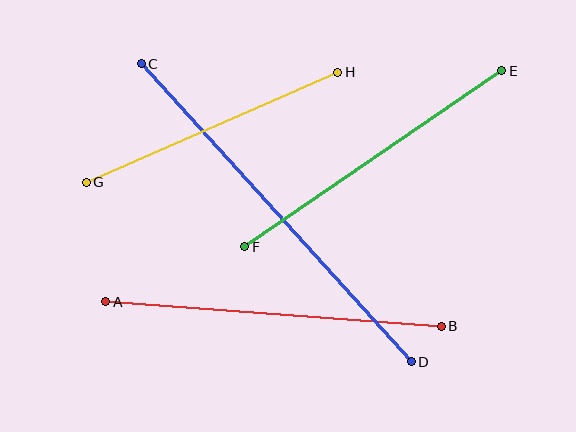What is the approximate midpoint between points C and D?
The midpoint is at approximately (276, 213) pixels.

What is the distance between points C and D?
The distance is approximately 402 pixels.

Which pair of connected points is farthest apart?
Points C and D are farthest apart.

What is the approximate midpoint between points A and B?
The midpoint is at approximately (273, 314) pixels.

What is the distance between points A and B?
The distance is approximately 336 pixels.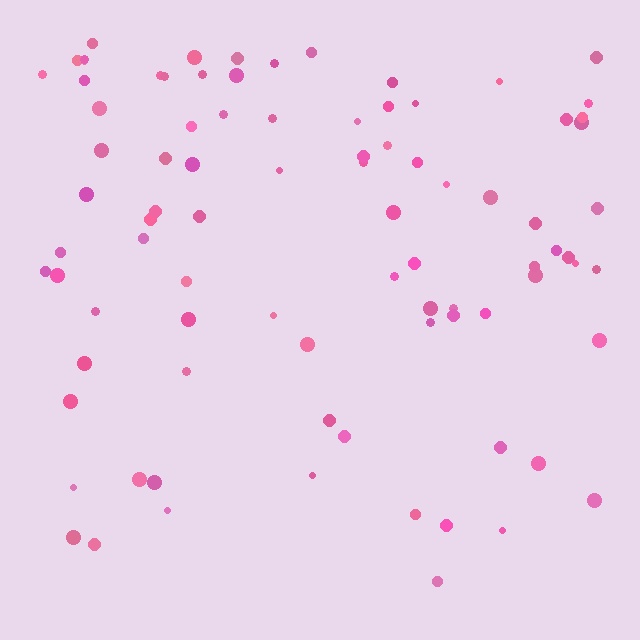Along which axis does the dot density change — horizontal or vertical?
Vertical.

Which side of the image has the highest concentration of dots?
The top.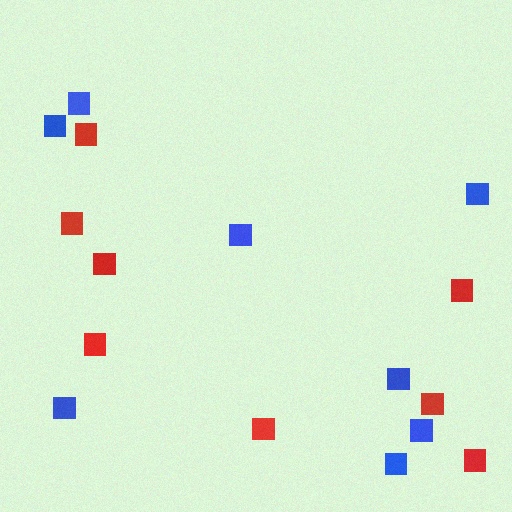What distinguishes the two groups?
There are 2 groups: one group of red squares (8) and one group of blue squares (8).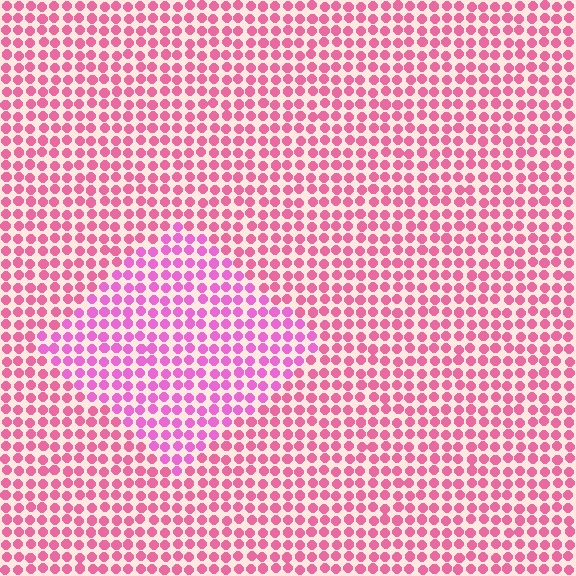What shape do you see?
I see a diamond.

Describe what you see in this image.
The image is filled with small pink elements in a uniform arrangement. A diamond-shaped region is visible where the elements are tinted to a slightly different hue, forming a subtle color boundary.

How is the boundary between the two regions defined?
The boundary is defined purely by a slight shift in hue (about 24 degrees). Spacing, size, and orientation are identical on both sides.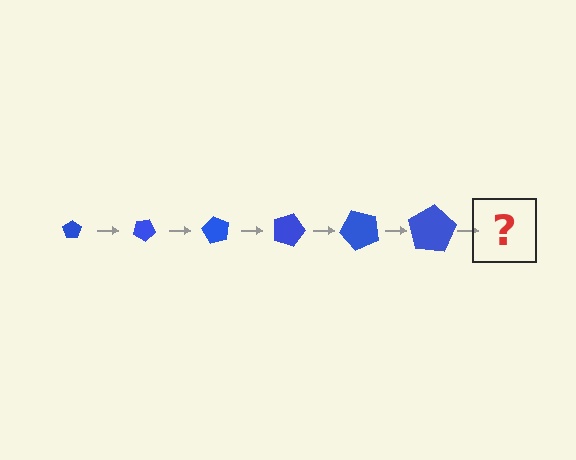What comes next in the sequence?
The next element should be a pentagon, larger than the previous one and rotated 180 degrees from the start.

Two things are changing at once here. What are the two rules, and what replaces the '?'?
The two rules are that the pentagon grows larger each step and it rotates 30 degrees each step. The '?' should be a pentagon, larger than the previous one and rotated 180 degrees from the start.